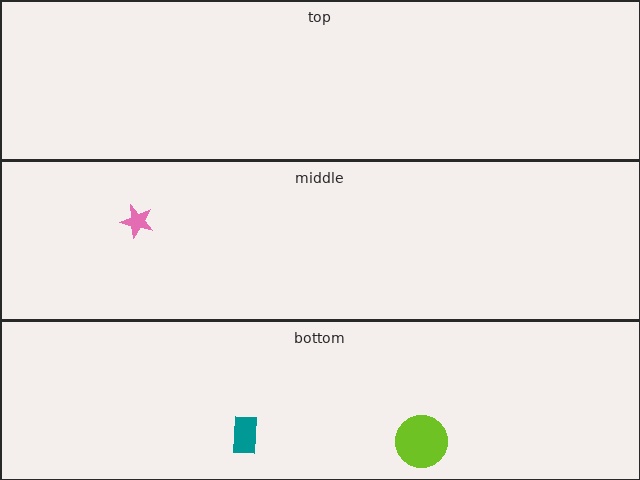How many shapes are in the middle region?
1.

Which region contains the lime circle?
The bottom region.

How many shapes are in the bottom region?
2.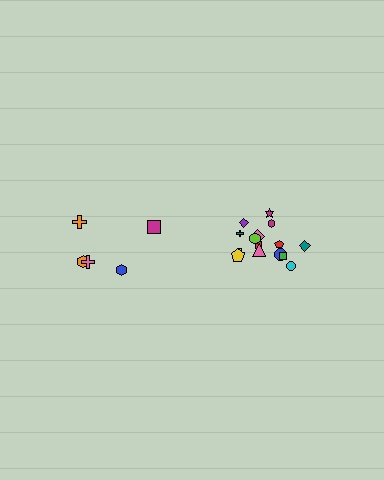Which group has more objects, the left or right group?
The right group.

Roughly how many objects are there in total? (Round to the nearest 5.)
Roughly 20 objects in total.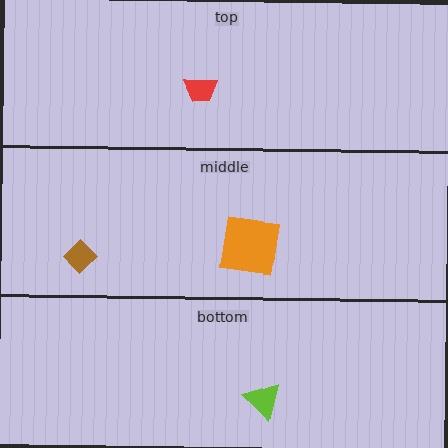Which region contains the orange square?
The middle region.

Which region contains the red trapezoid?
The top region.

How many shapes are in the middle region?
2.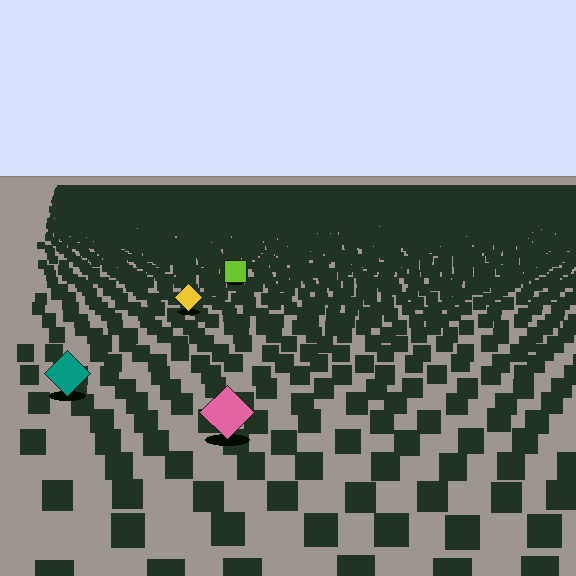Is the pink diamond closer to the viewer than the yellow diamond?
Yes. The pink diamond is closer — you can tell from the texture gradient: the ground texture is coarser near it.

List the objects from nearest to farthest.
From nearest to farthest: the pink diamond, the teal diamond, the yellow diamond, the lime square.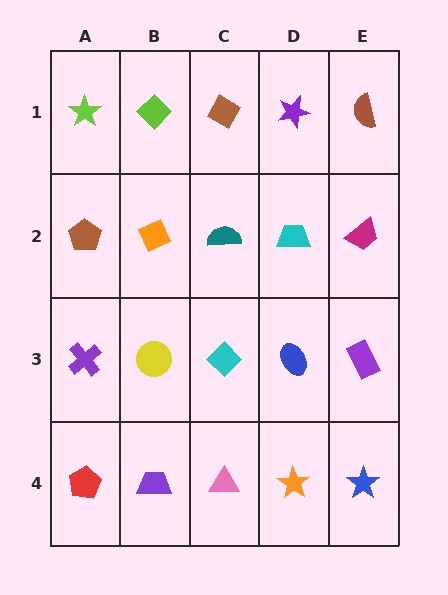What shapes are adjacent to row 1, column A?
A brown pentagon (row 2, column A), a lime diamond (row 1, column B).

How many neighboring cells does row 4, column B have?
3.